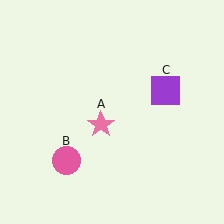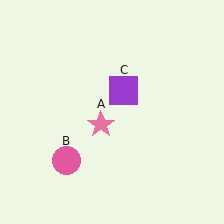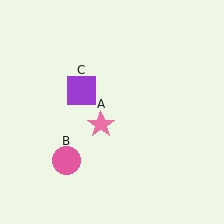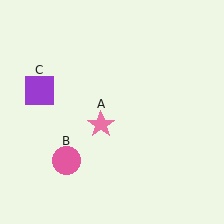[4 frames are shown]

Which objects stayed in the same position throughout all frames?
Pink star (object A) and pink circle (object B) remained stationary.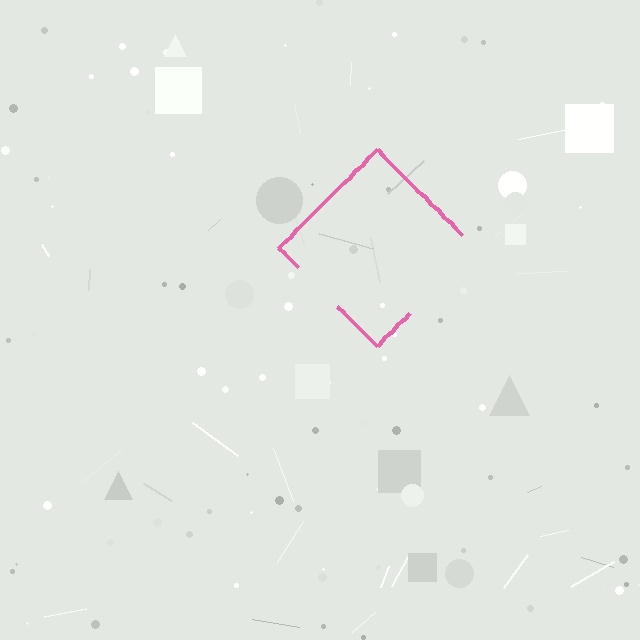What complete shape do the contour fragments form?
The contour fragments form a diamond.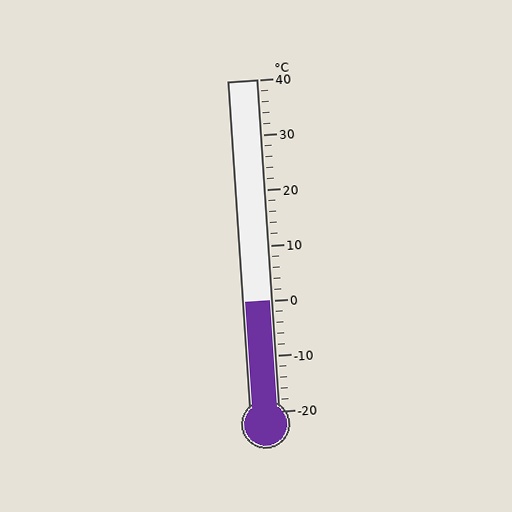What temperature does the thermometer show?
The thermometer shows approximately 0°C.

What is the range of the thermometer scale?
The thermometer scale ranges from -20°C to 40°C.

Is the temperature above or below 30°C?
The temperature is below 30°C.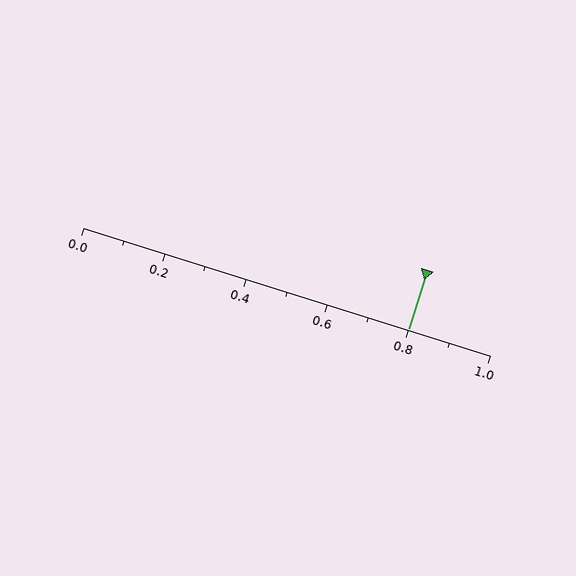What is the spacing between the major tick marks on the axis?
The major ticks are spaced 0.2 apart.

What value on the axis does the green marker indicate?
The marker indicates approximately 0.8.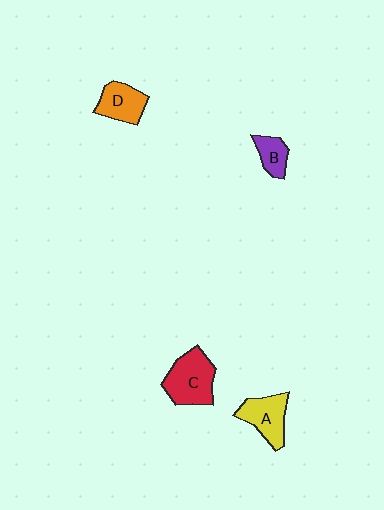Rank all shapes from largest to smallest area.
From largest to smallest: C (red), A (yellow), D (orange), B (purple).